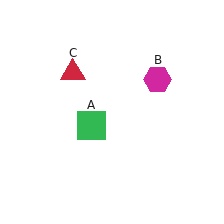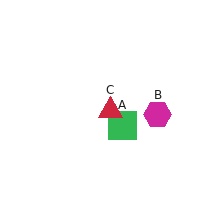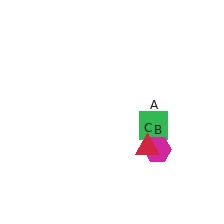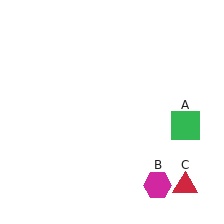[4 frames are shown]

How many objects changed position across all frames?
3 objects changed position: green square (object A), magenta hexagon (object B), red triangle (object C).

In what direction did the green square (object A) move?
The green square (object A) moved right.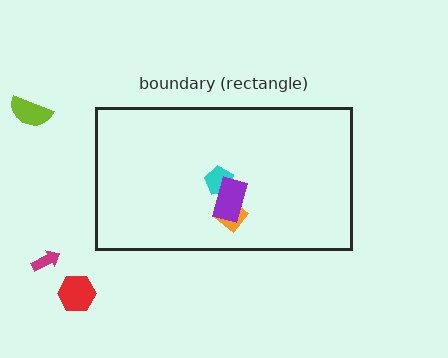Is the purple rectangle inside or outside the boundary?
Inside.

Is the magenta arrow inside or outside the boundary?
Outside.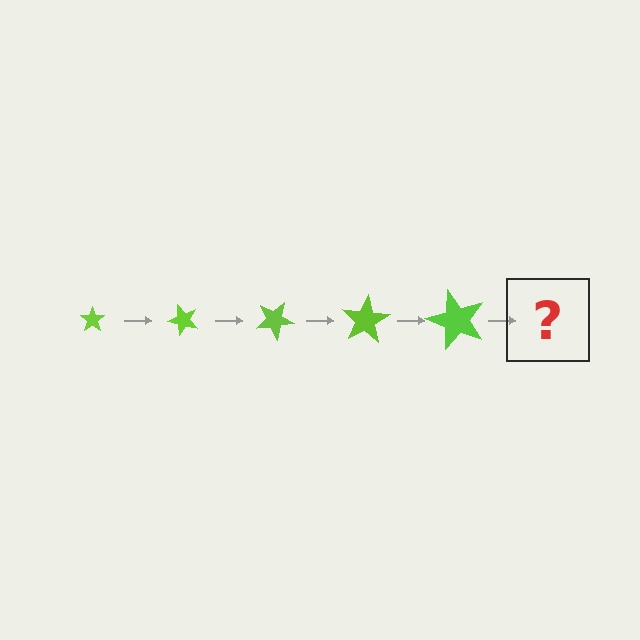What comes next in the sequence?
The next element should be a star, larger than the previous one and rotated 250 degrees from the start.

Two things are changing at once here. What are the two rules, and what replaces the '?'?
The two rules are that the star grows larger each step and it rotates 50 degrees each step. The '?' should be a star, larger than the previous one and rotated 250 degrees from the start.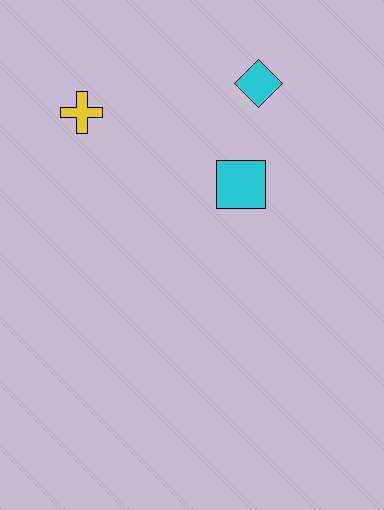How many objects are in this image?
There are 3 objects.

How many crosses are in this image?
There is 1 cross.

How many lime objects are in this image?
There are no lime objects.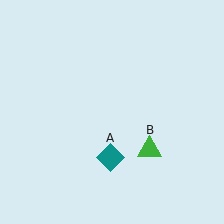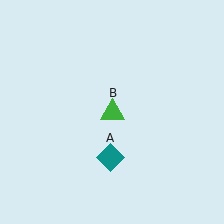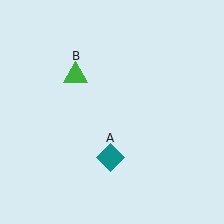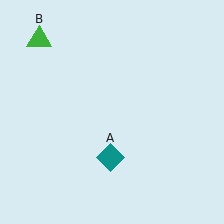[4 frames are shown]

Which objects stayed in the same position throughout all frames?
Teal diamond (object A) remained stationary.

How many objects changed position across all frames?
1 object changed position: green triangle (object B).